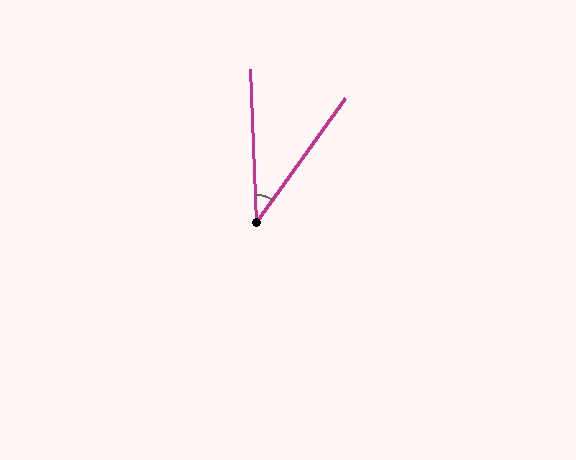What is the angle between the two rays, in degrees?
Approximately 38 degrees.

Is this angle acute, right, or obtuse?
It is acute.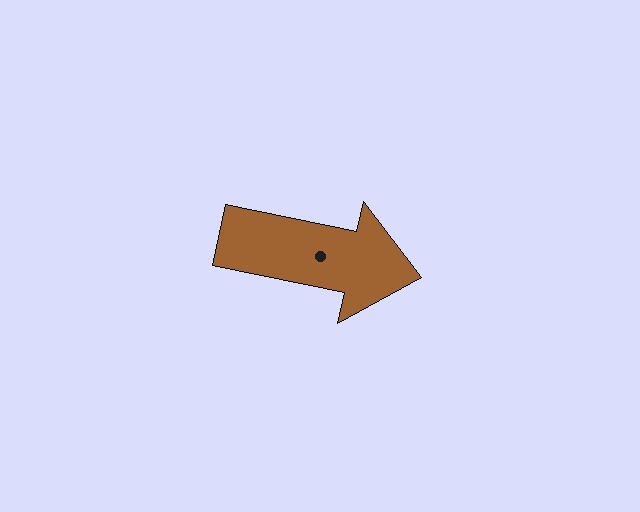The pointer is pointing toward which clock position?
Roughly 3 o'clock.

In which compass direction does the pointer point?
East.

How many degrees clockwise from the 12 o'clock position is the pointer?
Approximately 102 degrees.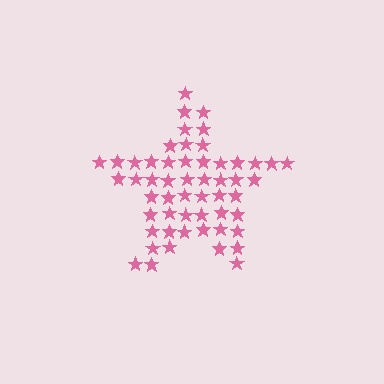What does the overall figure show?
The overall figure shows a star.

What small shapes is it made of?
It is made of small stars.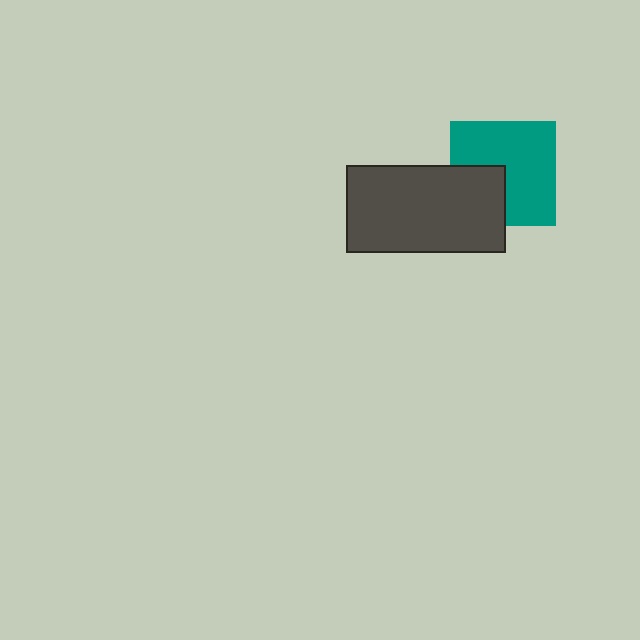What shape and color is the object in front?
The object in front is a dark gray rectangle.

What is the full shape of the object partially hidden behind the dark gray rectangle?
The partially hidden object is a teal square.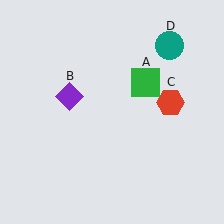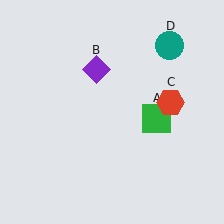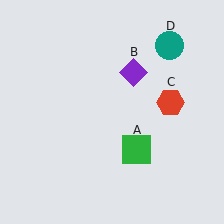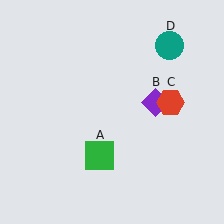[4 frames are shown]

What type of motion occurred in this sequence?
The green square (object A), purple diamond (object B) rotated clockwise around the center of the scene.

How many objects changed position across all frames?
2 objects changed position: green square (object A), purple diamond (object B).